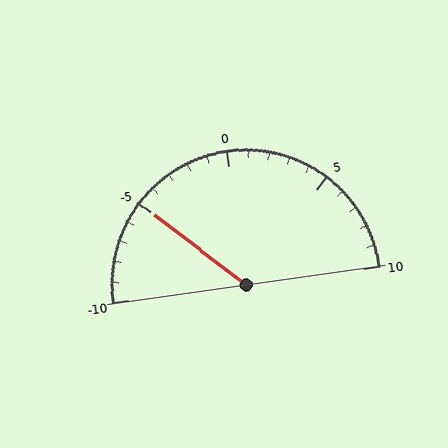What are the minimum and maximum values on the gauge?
The gauge ranges from -10 to 10.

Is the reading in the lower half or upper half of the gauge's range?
The reading is in the lower half of the range (-10 to 10).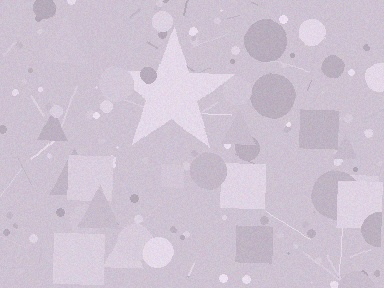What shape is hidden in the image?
A star is hidden in the image.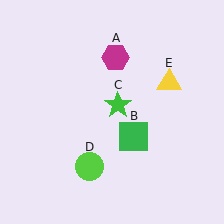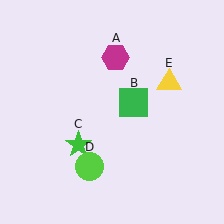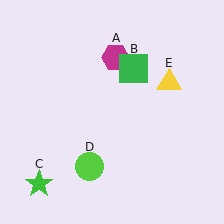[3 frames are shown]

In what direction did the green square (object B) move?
The green square (object B) moved up.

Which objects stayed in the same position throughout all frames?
Magenta hexagon (object A) and lime circle (object D) and yellow triangle (object E) remained stationary.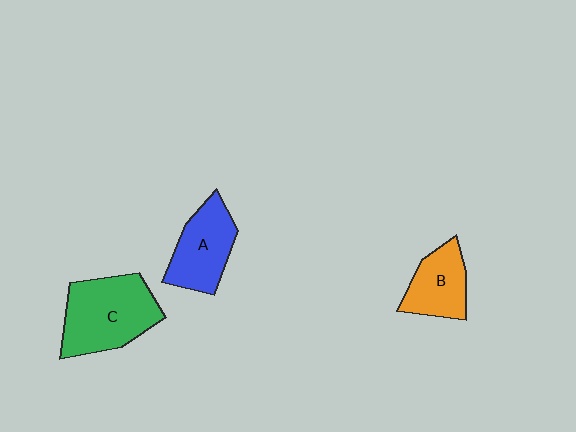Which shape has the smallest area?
Shape B (orange).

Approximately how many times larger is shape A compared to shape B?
Approximately 1.2 times.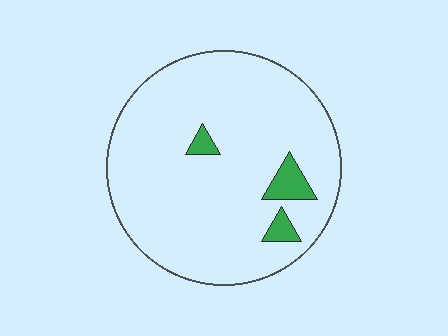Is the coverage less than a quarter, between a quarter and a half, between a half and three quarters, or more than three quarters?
Less than a quarter.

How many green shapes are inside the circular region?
3.